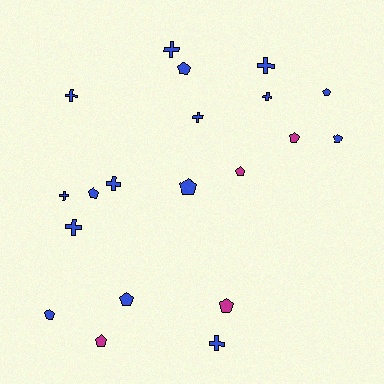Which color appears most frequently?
Blue, with 16 objects.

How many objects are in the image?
There are 20 objects.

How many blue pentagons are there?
There are 7 blue pentagons.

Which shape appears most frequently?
Pentagon, with 11 objects.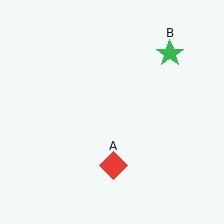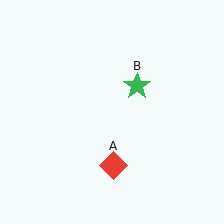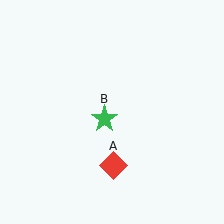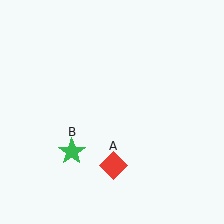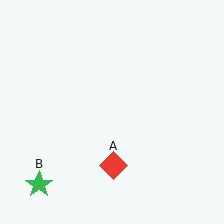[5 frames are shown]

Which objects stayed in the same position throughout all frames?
Red diamond (object A) remained stationary.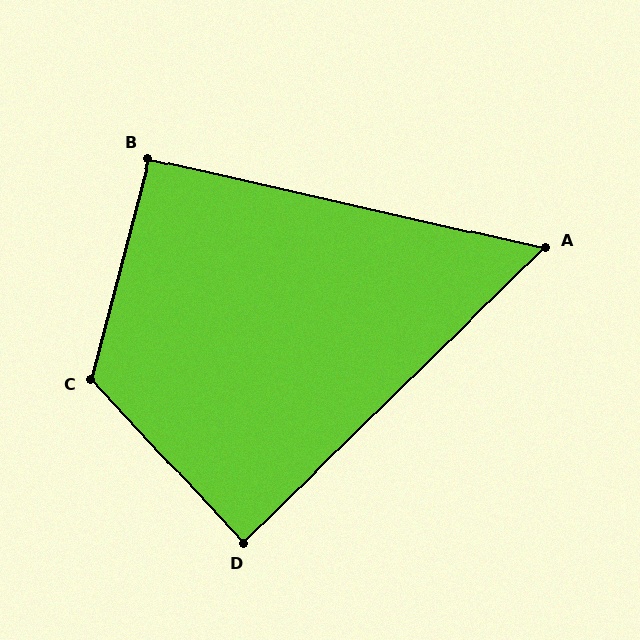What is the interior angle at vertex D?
Approximately 88 degrees (approximately right).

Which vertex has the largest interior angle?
C, at approximately 123 degrees.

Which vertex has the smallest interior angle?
A, at approximately 57 degrees.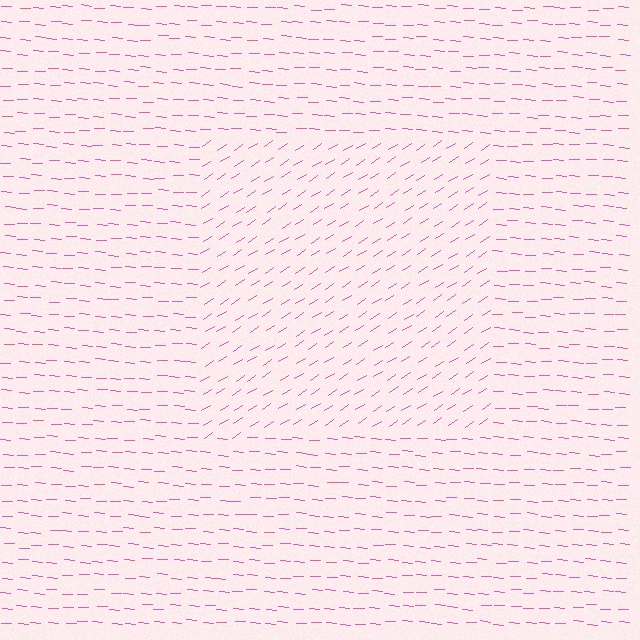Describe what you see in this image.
The image is filled with small pink line segments. A rectangle region in the image has lines oriented differently from the surrounding lines, creating a visible texture boundary.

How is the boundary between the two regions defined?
The boundary is defined purely by a change in line orientation (approximately 37 degrees difference). All lines are the same color and thickness.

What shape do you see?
I see a rectangle.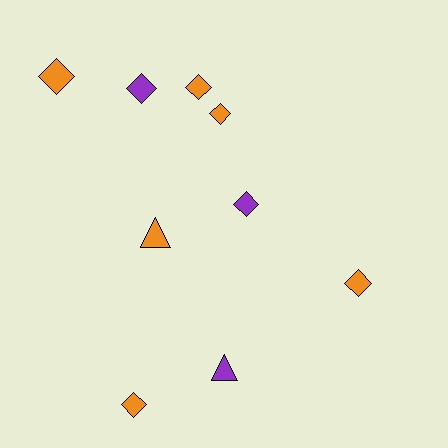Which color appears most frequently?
Orange, with 6 objects.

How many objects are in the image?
There are 9 objects.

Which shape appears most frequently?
Diamond, with 7 objects.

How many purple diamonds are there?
There are 2 purple diamonds.